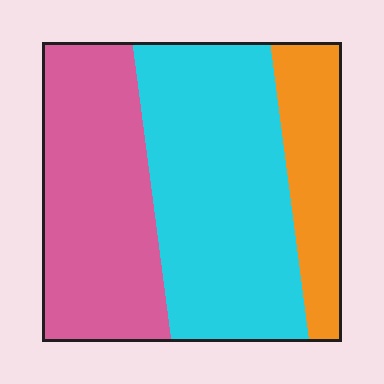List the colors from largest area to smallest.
From largest to smallest: cyan, pink, orange.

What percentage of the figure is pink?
Pink covers around 35% of the figure.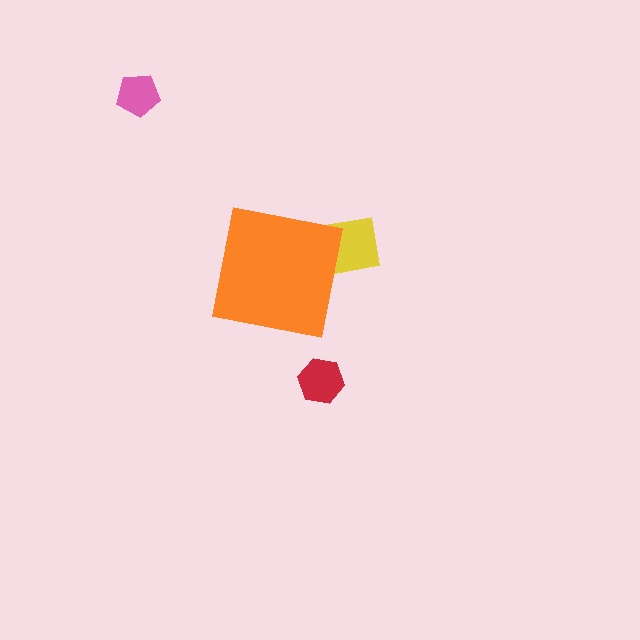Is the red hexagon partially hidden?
No, the red hexagon is fully visible.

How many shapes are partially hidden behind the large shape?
1 shape is partially hidden.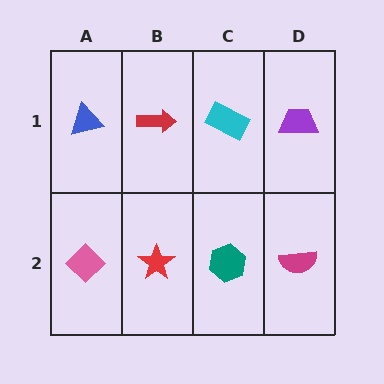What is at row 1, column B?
A red arrow.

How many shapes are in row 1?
4 shapes.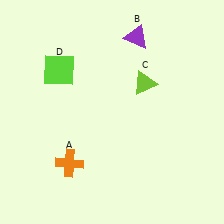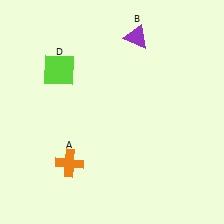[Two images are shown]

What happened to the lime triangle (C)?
The lime triangle (C) was removed in Image 2. It was in the top-right area of Image 1.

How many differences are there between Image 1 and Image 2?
There is 1 difference between the two images.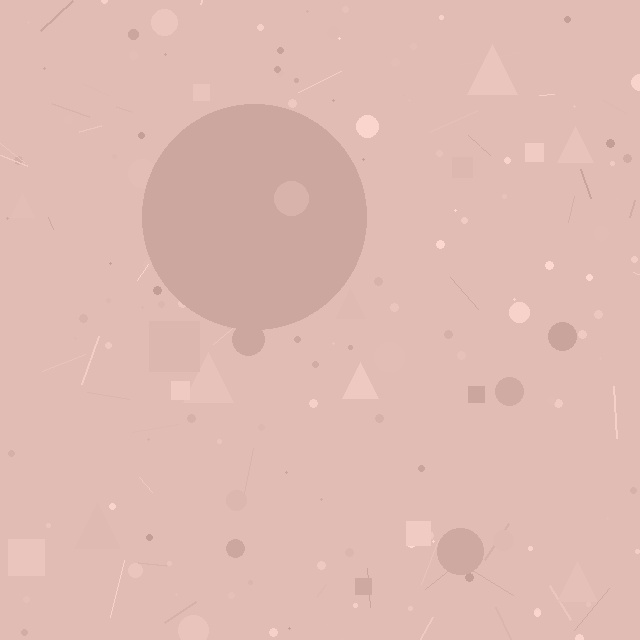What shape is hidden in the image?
A circle is hidden in the image.